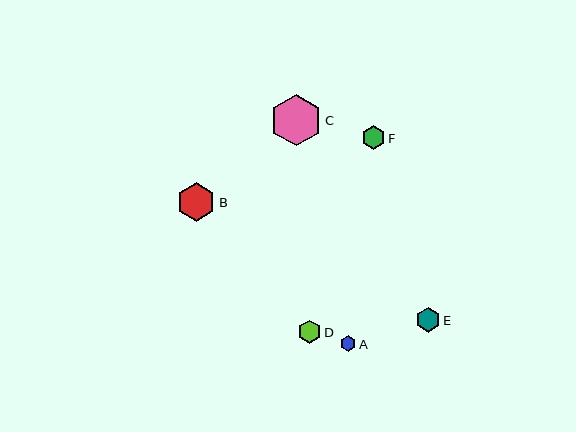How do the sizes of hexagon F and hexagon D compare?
Hexagon F and hexagon D are approximately the same size.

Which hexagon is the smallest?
Hexagon A is the smallest with a size of approximately 16 pixels.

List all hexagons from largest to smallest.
From largest to smallest: C, B, E, F, D, A.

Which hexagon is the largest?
Hexagon C is the largest with a size of approximately 52 pixels.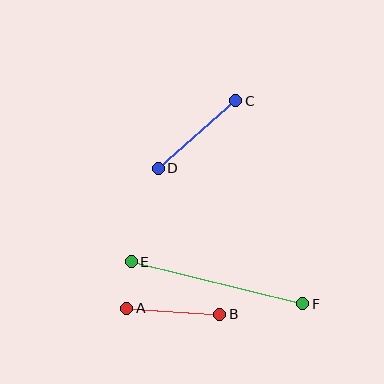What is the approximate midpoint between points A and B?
The midpoint is at approximately (173, 311) pixels.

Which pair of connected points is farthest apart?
Points E and F are farthest apart.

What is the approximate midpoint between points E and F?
The midpoint is at approximately (217, 283) pixels.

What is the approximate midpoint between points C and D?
The midpoint is at approximately (197, 135) pixels.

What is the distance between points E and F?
The distance is approximately 176 pixels.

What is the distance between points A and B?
The distance is approximately 93 pixels.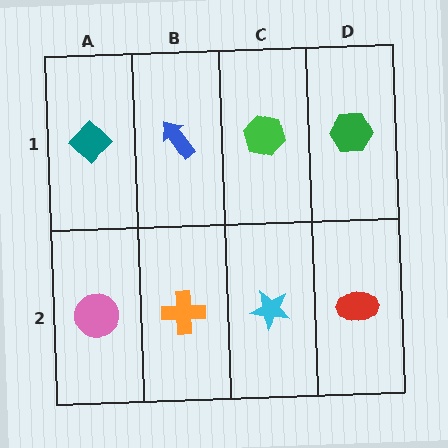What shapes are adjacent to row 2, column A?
A teal diamond (row 1, column A), an orange cross (row 2, column B).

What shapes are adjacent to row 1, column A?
A pink circle (row 2, column A), a blue arrow (row 1, column B).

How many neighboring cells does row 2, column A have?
2.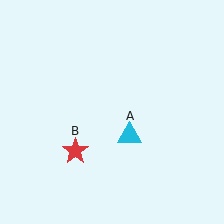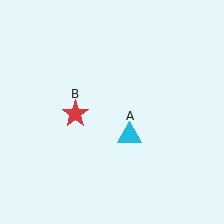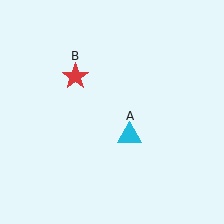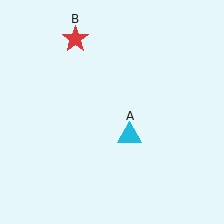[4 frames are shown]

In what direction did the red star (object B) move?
The red star (object B) moved up.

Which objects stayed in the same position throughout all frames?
Cyan triangle (object A) remained stationary.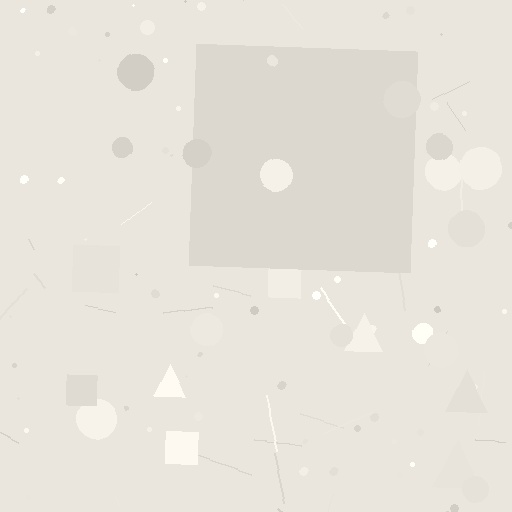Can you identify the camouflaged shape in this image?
The camouflaged shape is a square.